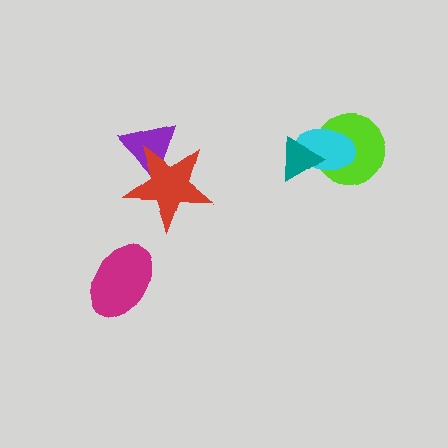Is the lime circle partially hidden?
Yes, it is partially covered by another shape.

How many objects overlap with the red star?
1 object overlaps with the red star.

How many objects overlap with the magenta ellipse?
0 objects overlap with the magenta ellipse.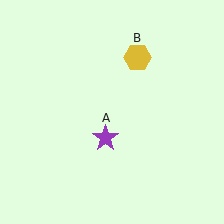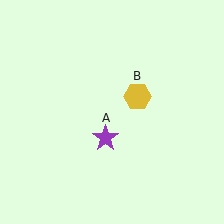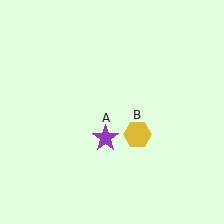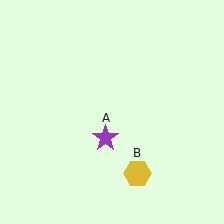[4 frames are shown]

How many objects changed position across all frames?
1 object changed position: yellow hexagon (object B).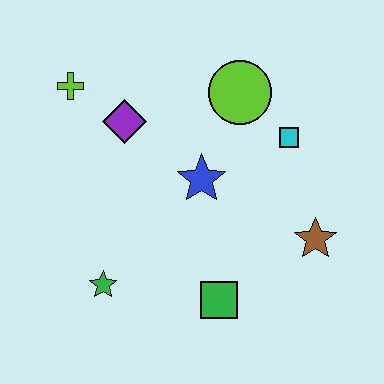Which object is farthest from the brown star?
The lime cross is farthest from the brown star.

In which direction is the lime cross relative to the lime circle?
The lime cross is to the left of the lime circle.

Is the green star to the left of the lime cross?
No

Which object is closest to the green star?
The green square is closest to the green star.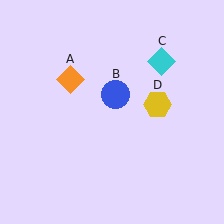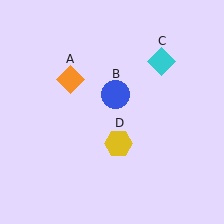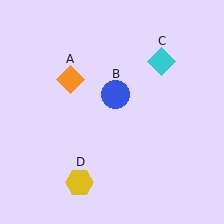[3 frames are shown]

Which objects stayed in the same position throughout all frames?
Orange diamond (object A) and blue circle (object B) and cyan diamond (object C) remained stationary.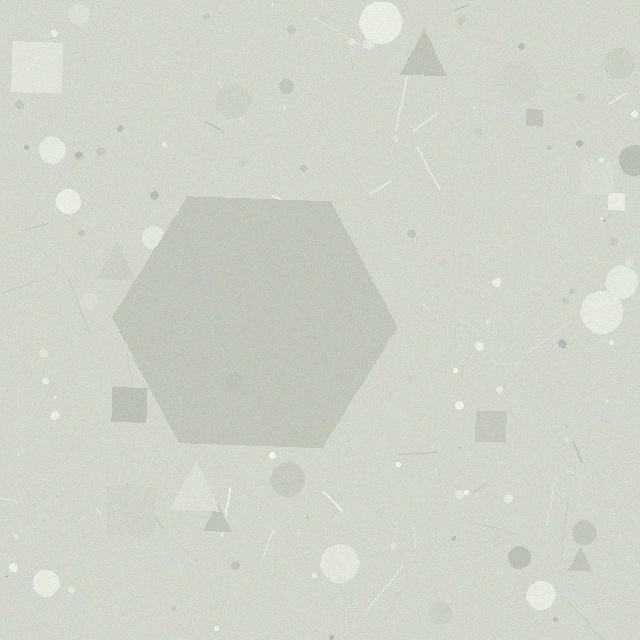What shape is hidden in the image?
A hexagon is hidden in the image.